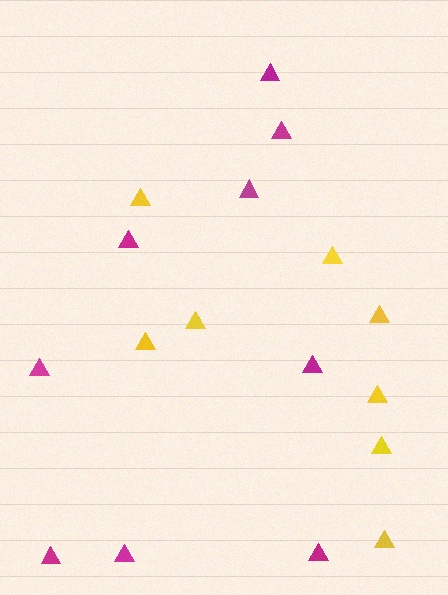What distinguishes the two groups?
There are 2 groups: one group of yellow triangles (8) and one group of magenta triangles (9).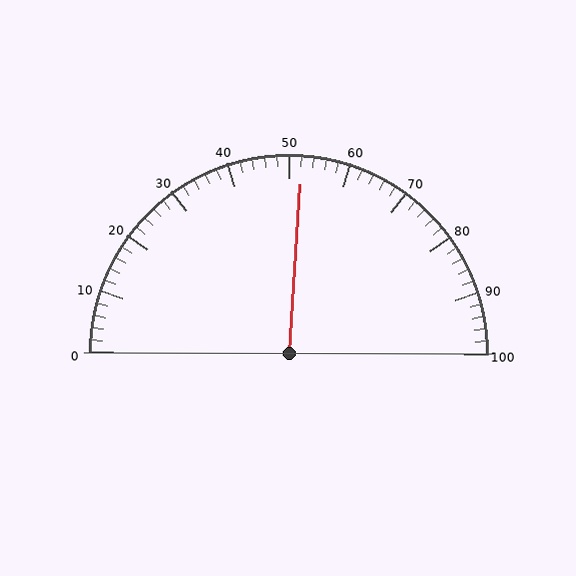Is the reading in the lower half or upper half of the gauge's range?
The reading is in the upper half of the range (0 to 100).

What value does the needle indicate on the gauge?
The needle indicates approximately 52.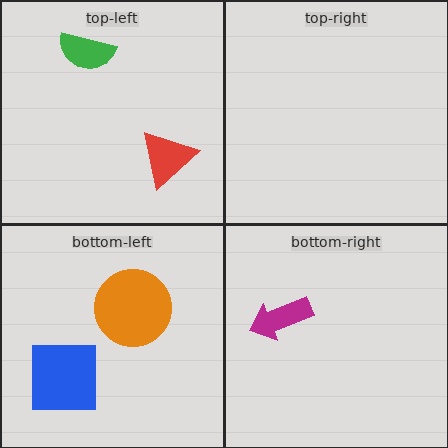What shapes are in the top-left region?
The red triangle, the green semicircle.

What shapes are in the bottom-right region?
The magenta arrow.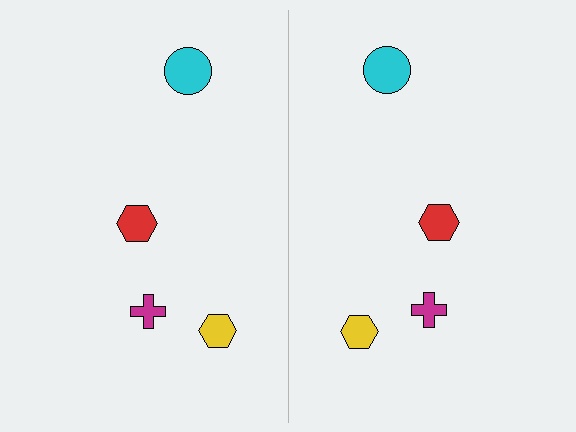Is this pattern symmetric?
Yes, this pattern has bilateral (reflection) symmetry.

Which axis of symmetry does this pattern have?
The pattern has a vertical axis of symmetry running through the center of the image.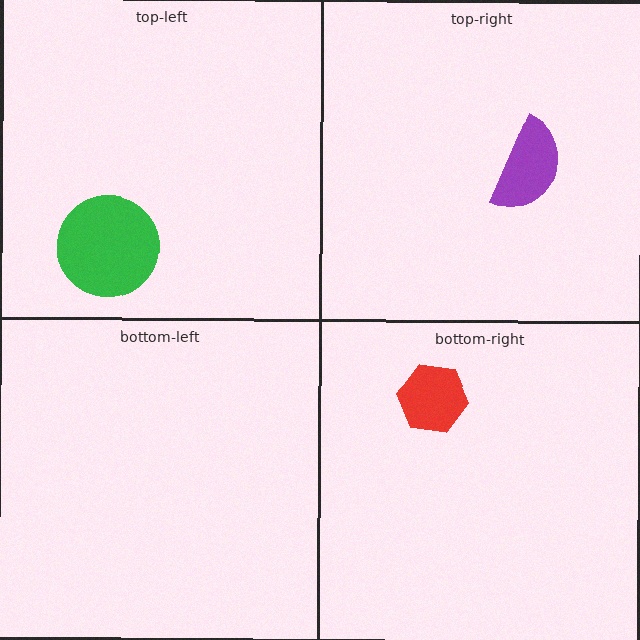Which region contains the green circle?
The top-left region.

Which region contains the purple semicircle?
The top-right region.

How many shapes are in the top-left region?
1.